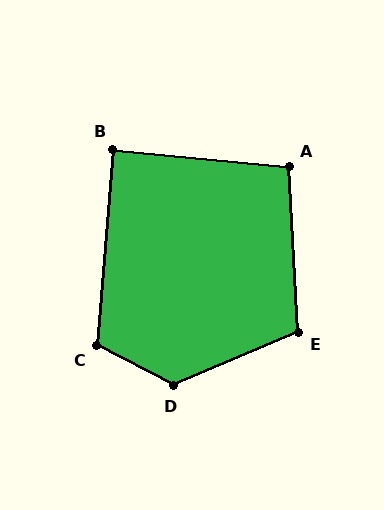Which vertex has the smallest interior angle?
B, at approximately 89 degrees.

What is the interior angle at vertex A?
Approximately 99 degrees (obtuse).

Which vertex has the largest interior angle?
D, at approximately 130 degrees.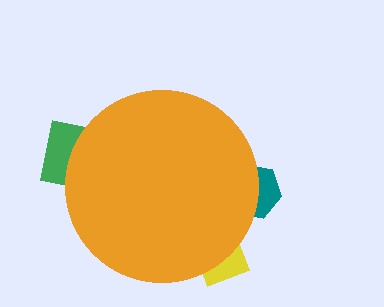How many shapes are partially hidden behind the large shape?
3 shapes are partially hidden.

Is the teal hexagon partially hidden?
Yes, the teal hexagon is partially hidden behind the orange circle.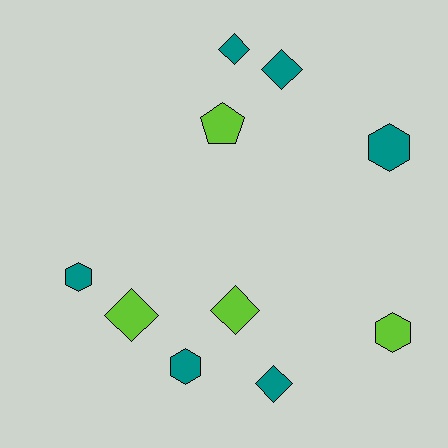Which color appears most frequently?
Teal, with 6 objects.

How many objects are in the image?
There are 10 objects.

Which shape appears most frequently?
Diamond, with 5 objects.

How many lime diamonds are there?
There are 2 lime diamonds.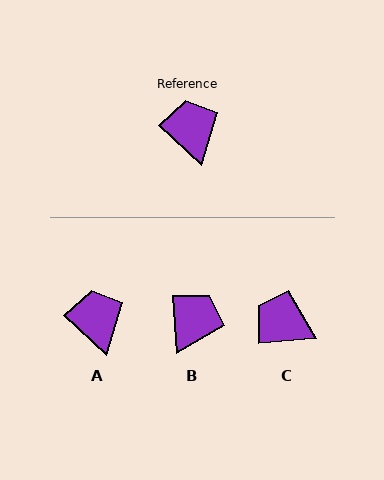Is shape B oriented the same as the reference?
No, it is off by about 43 degrees.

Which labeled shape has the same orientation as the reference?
A.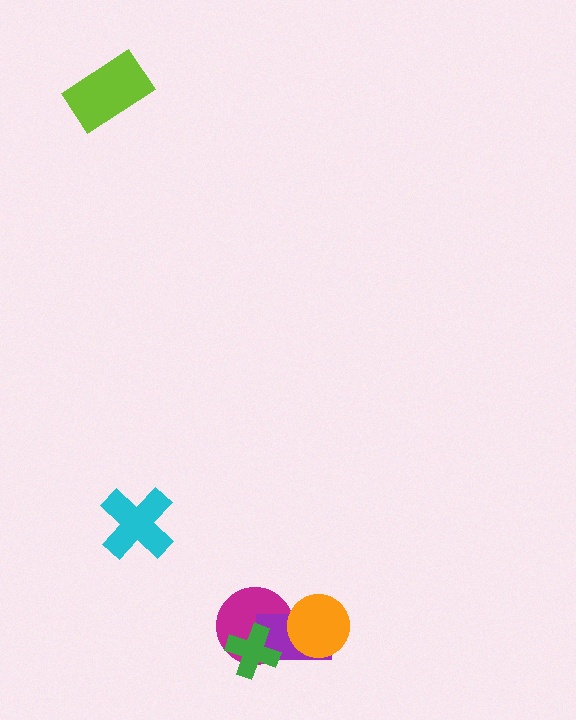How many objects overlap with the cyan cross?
0 objects overlap with the cyan cross.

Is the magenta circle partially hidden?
Yes, it is partially covered by another shape.